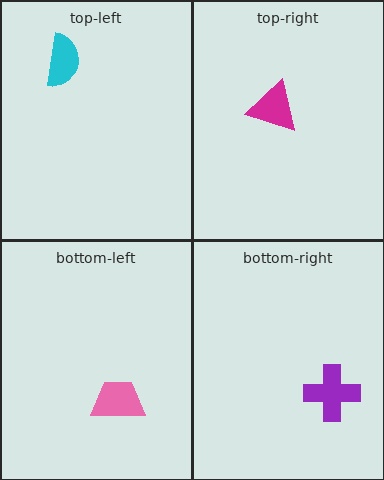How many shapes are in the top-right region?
1.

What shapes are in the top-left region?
The cyan semicircle.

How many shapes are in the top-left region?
1.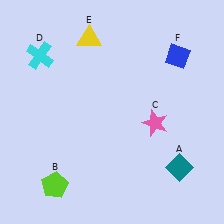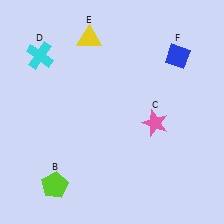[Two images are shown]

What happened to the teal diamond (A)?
The teal diamond (A) was removed in Image 2. It was in the bottom-right area of Image 1.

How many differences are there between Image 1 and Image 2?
There is 1 difference between the two images.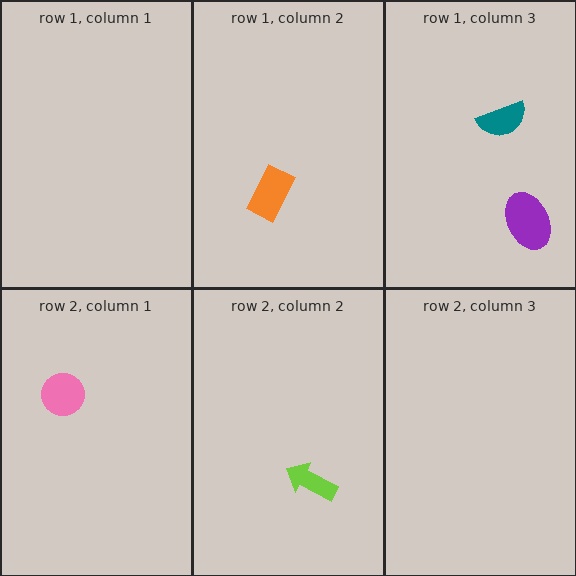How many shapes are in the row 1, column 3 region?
2.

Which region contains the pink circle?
The row 2, column 1 region.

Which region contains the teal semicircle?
The row 1, column 3 region.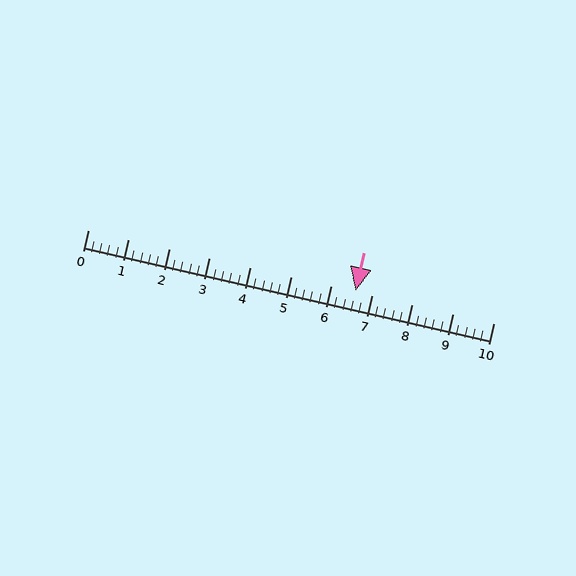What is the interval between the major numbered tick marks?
The major tick marks are spaced 1 units apart.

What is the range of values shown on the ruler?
The ruler shows values from 0 to 10.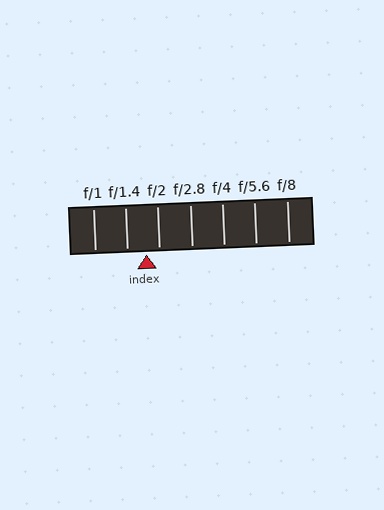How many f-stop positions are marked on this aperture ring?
There are 7 f-stop positions marked.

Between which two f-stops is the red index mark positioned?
The index mark is between f/1.4 and f/2.